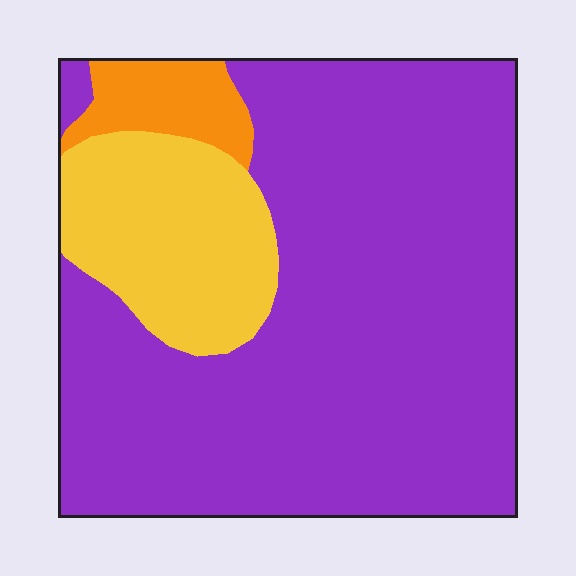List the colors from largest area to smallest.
From largest to smallest: purple, yellow, orange.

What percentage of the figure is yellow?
Yellow covers around 20% of the figure.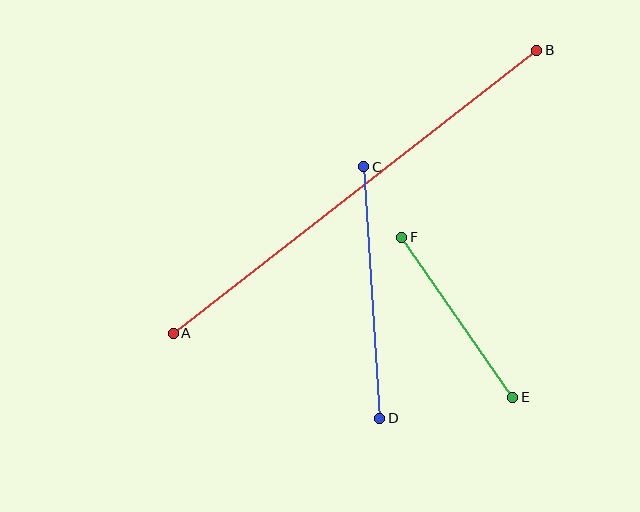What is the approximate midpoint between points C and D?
The midpoint is at approximately (372, 293) pixels.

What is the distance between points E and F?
The distance is approximately 195 pixels.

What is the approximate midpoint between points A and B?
The midpoint is at approximately (355, 192) pixels.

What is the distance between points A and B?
The distance is approximately 461 pixels.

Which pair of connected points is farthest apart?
Points A and B are farthest apart.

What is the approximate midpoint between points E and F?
The midpoint is at approximately (457, 317) pixels.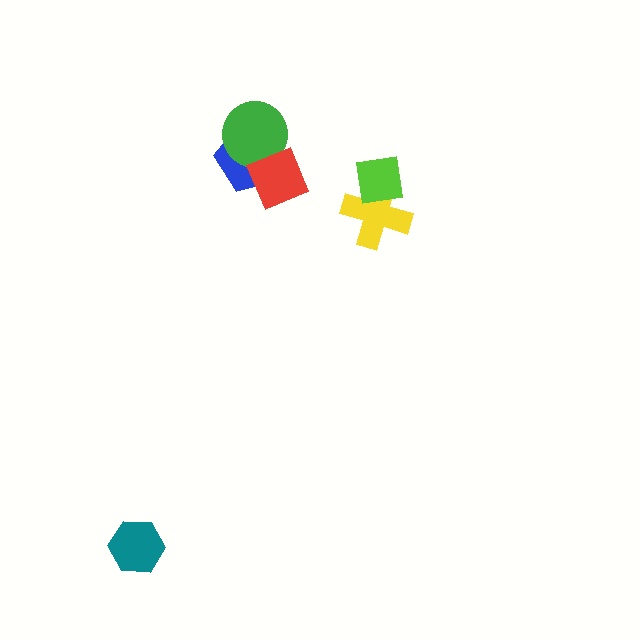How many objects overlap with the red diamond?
2 objects overlap with the red diamond.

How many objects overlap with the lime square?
1 object overlaps with the lime square.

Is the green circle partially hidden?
Yes, it is partially covered by another shape.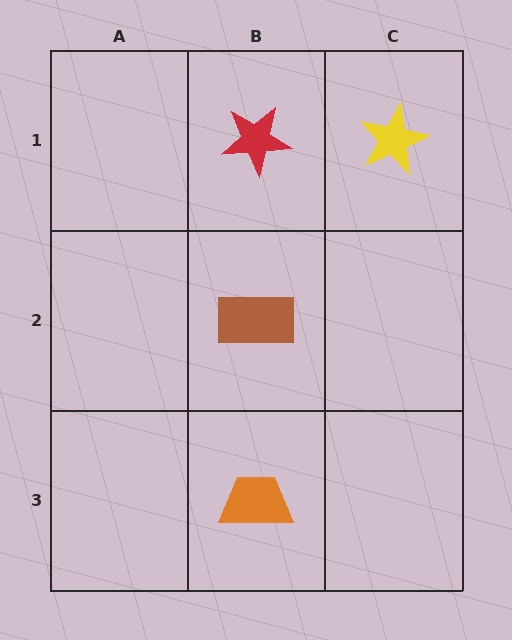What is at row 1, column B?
A red star.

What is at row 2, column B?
A brown rectangle.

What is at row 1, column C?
A yellow star.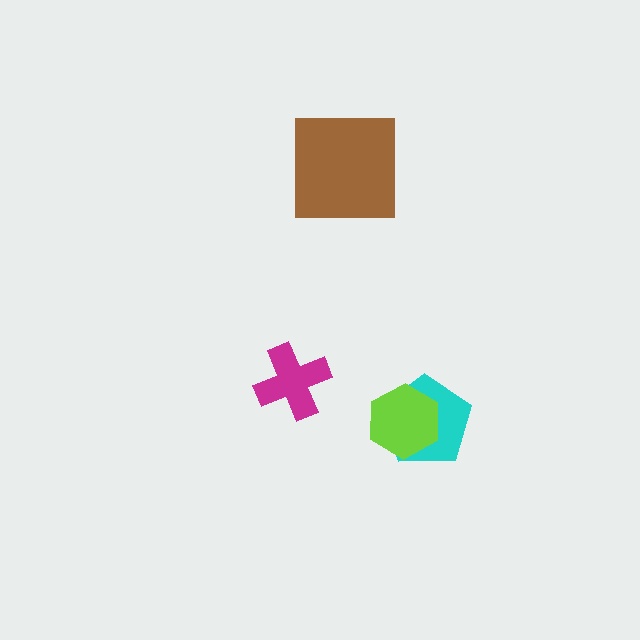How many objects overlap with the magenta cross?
0 objects overlap with the magenta cross.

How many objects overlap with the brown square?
0 objects overlap with the brown square.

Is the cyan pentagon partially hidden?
Yes, it is partially covered by another shape.